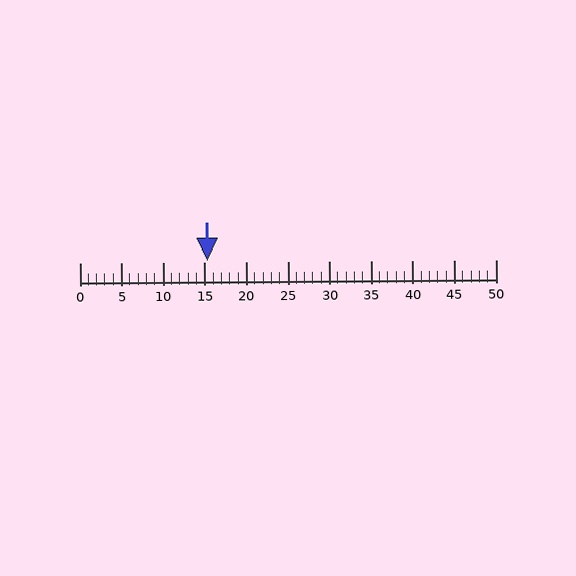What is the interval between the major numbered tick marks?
The major tick marks are spaced 5 units apart.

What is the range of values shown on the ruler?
The ruler shows values from 0 to 50.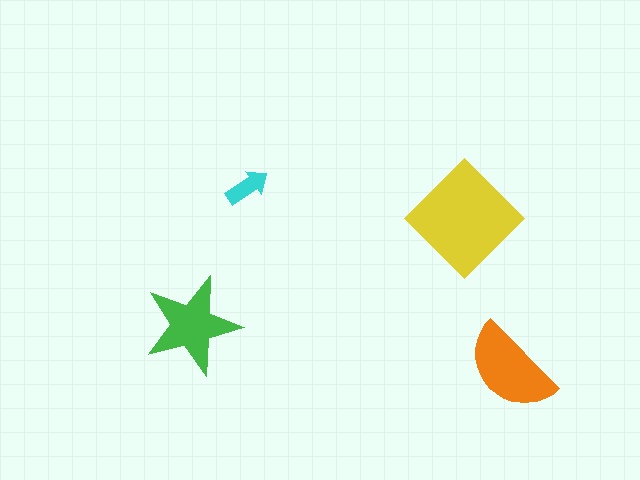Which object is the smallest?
The cyan arrow.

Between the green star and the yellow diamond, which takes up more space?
The yellow diamond.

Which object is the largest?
The yellow diamond.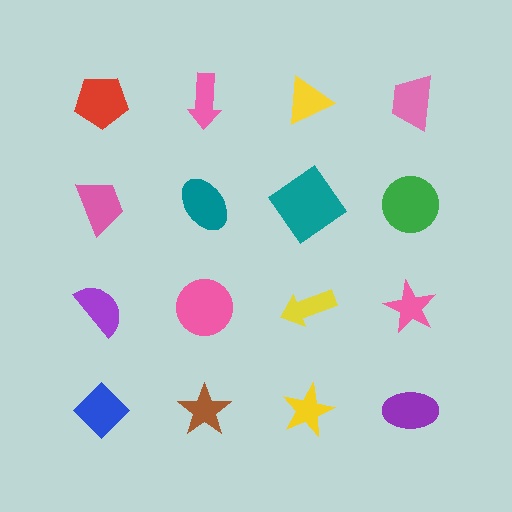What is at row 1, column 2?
A pink arrow.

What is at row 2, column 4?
A green circle.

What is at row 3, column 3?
A yellow arrow.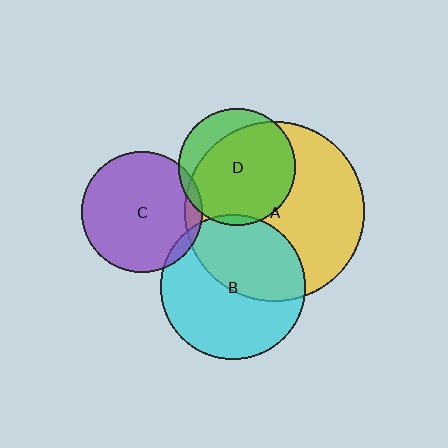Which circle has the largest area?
Circle A (yellow).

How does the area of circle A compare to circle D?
Approximately 2.4 times.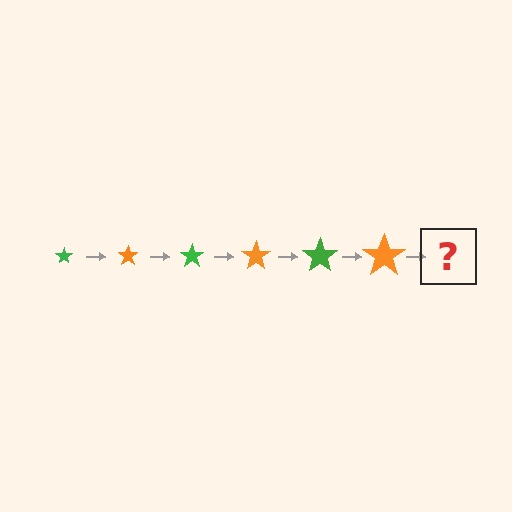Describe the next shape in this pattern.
It should be a green star, larger than the previous one.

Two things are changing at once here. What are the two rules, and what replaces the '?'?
The two rules are that the star grows larger each step and the color cycles through green and orange. The '?' should be a green star, larger than the previous one.